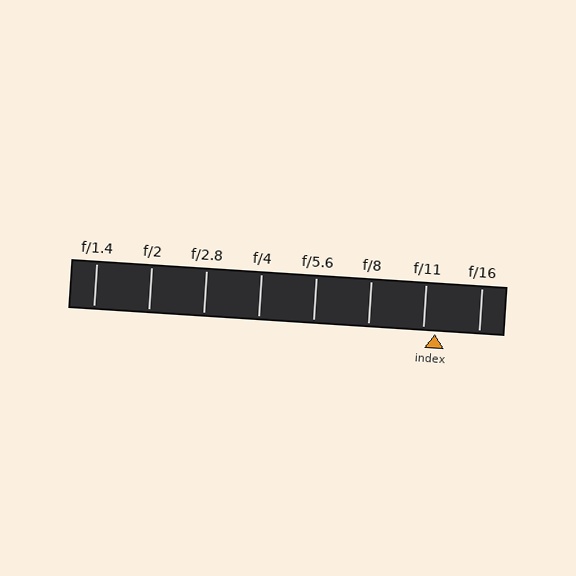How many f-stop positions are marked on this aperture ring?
There are 8 f-stop positions marked.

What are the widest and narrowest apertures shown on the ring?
The widest aperture shown is f/1.4 and the narrowest is f/16.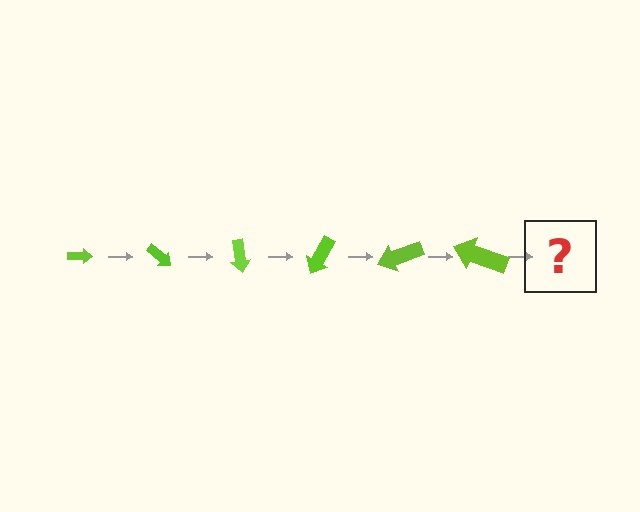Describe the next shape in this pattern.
It should be an arrow, larger than the previous one and rotated 240 degrees from the start.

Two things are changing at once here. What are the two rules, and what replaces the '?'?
The two rules are that the arrow grows larger each step and it rotates 40 degrees each step. The '?' should be an arrow, larger than the previous one and rotated 240 degrees from the start.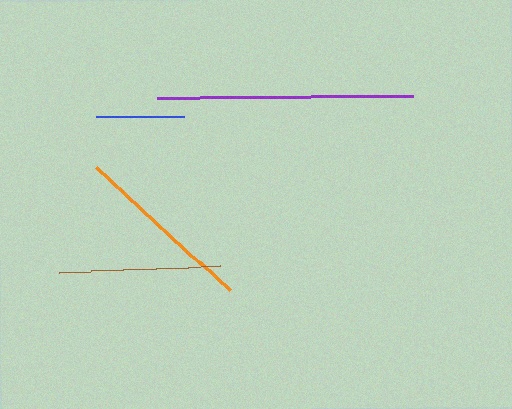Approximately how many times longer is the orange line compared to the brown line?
The orange line is approximately 1.1 times the length of the brown line.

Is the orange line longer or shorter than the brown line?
The orange line is longer than the brown line.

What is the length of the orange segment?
The orange segment is approximately 181 pixels long.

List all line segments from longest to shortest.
From longest to shortest: purple, orange, brown, blue.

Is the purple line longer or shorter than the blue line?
The purple line is longer than the blue line.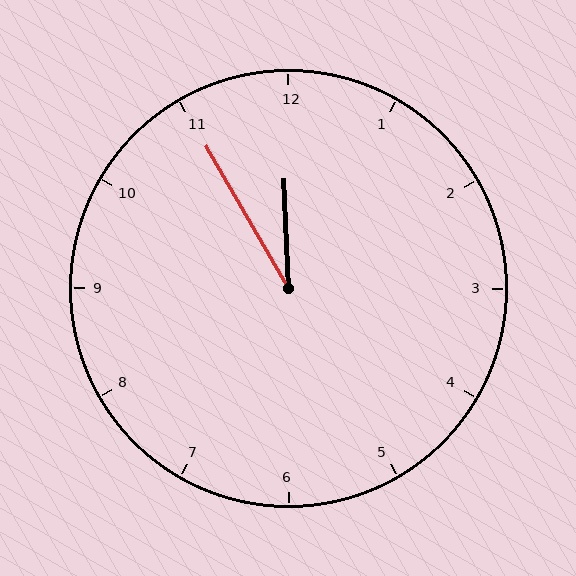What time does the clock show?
11:55.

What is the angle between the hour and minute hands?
Approximately 28 degrees.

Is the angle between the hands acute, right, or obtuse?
It is acute.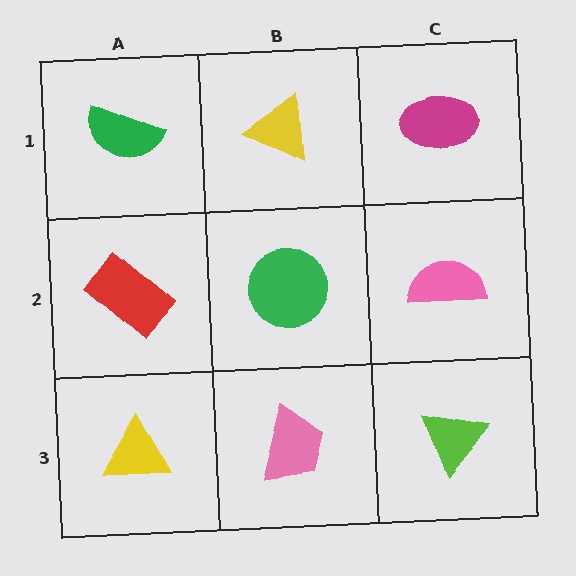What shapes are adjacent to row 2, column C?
A magenta ellipse (row 1, column C), a lime triangle (row 3, column C), a green circle (row 2, column B).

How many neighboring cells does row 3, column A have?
2.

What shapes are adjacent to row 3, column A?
A red rectangle (row 2, column A), a pink trapezoid (row 3, column B).